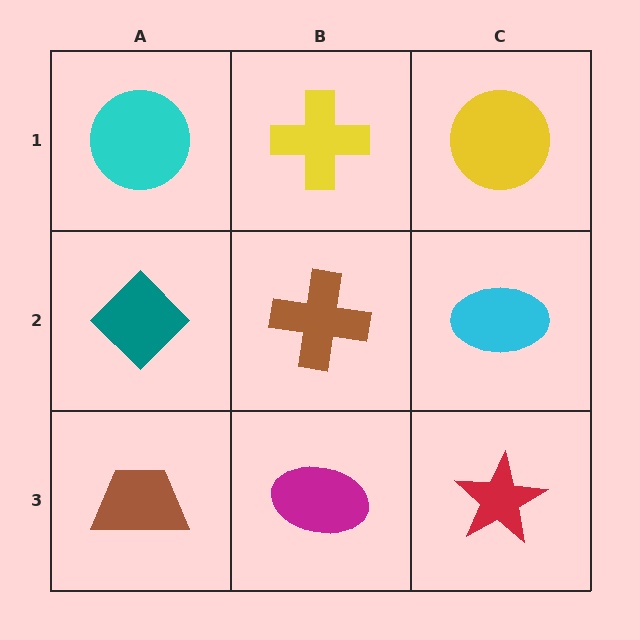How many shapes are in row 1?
3 shapes.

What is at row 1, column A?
A cyan circle.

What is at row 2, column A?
A teal diamond.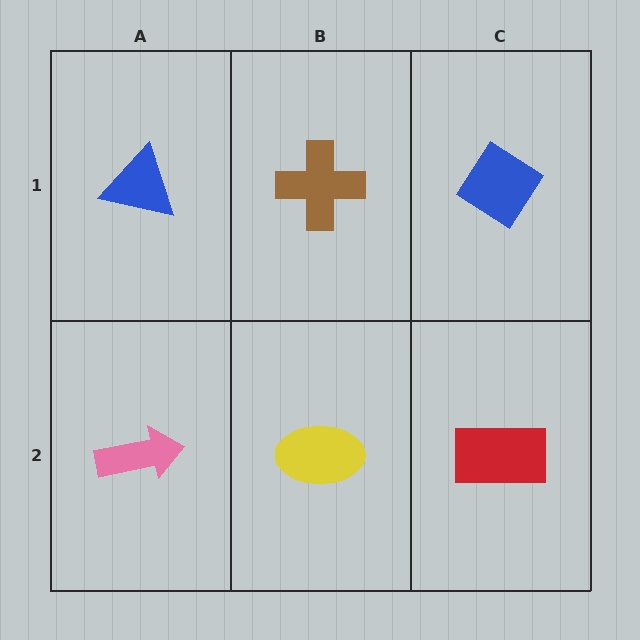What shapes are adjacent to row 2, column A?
A blue triangle (row 1, column A), a yellow ellipse (row 2, column B).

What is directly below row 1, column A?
A pink arrow.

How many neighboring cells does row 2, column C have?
2.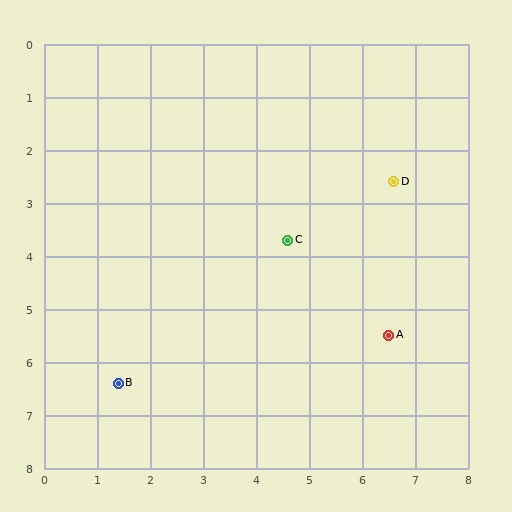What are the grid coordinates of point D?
Point D is at approximately (6.6, 2.6).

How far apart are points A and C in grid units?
Points A and C are about 2.6 grid units apart.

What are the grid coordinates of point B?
Point B is at approximately (1.4, 6.4).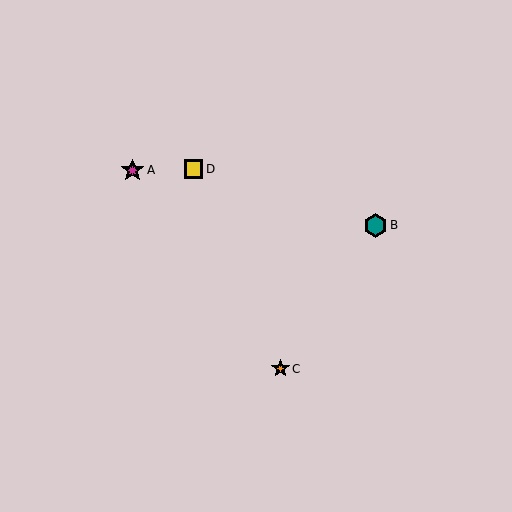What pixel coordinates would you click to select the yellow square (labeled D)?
Click at (194, 169) to select the yellow square D.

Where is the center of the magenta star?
The center of the magenta star is at (132, 170).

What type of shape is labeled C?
Shape C is an orange star.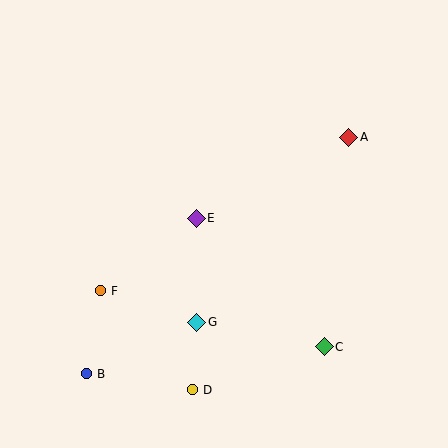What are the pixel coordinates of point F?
Point F is at (100, 291).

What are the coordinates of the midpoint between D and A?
The midpoint between D and A is at (270, 263).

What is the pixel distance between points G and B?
The distance between G and B is 122 pixels.